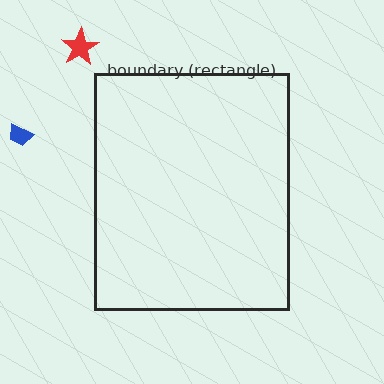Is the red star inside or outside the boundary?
Outside.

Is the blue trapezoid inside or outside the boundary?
Outside.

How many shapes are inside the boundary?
0 inside, 2 outside.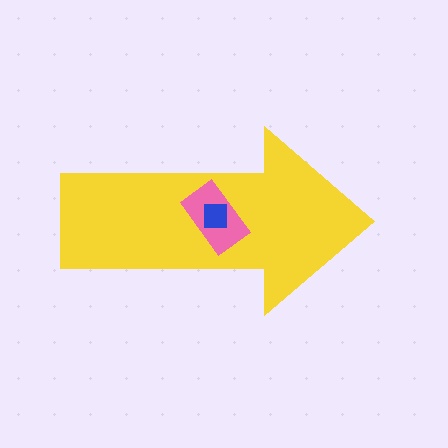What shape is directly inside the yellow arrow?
The pink rectangle.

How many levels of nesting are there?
3.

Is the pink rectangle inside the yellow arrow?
Yes.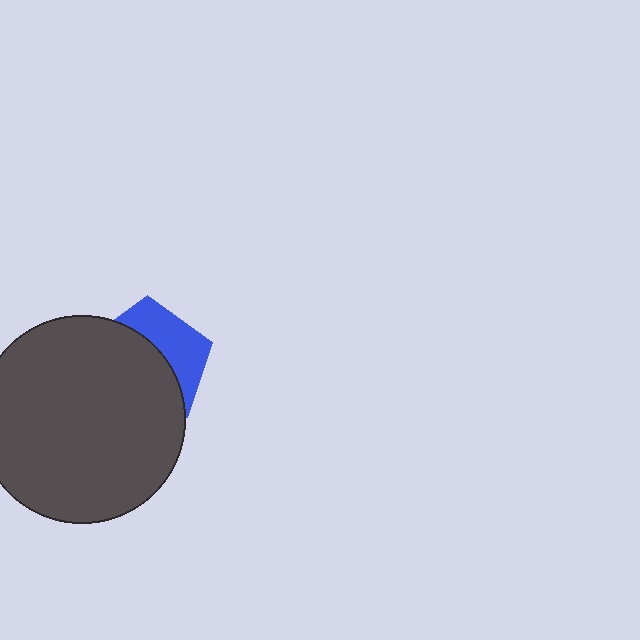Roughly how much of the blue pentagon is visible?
A small part of it is visible (roughly 38%).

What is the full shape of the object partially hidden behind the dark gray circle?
The partially hidden object is a blue pentagon.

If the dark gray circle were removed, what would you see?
You would see the complete blue pentagon.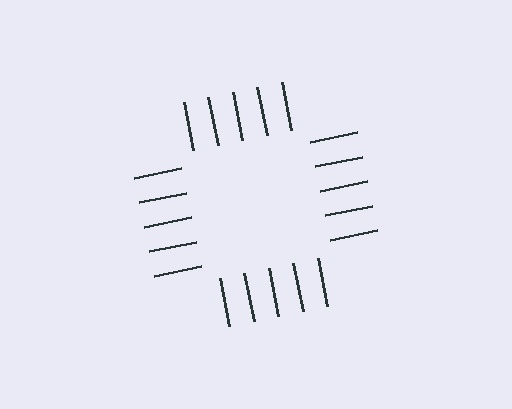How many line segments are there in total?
20 — 5 along each of the 4 edges.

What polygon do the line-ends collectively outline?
An illusory square — the line segments terminate on its edges but no continuous stroke is drawn.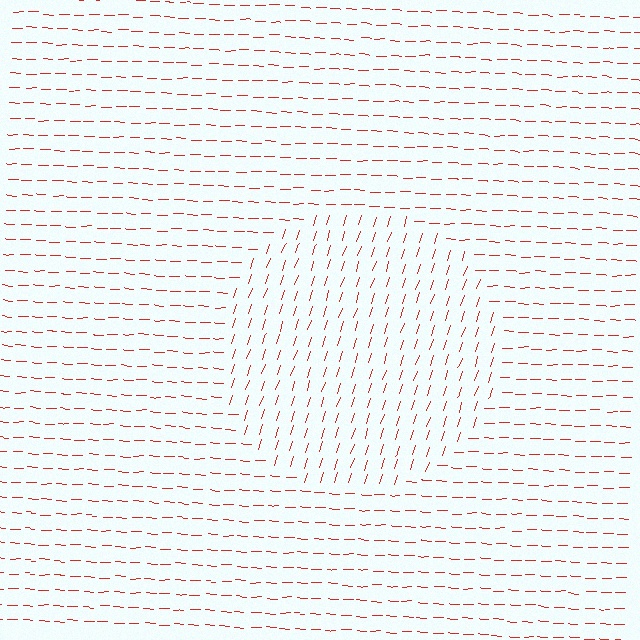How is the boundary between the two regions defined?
The boundary is defined purely by a change in line orientation (approximately 72 degrees difference). All lines are the same color and thickness.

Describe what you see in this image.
The image is filled with small red line segments. A circle region in the image has lines oriented differently from the surrounding lines, creating a visible texture boundary.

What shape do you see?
I see a circle.